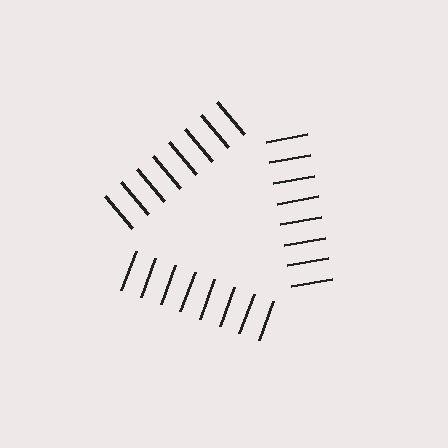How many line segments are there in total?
24 — 8 along each of the 3 edges.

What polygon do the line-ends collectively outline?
An illusory triangle — the line segments terminate on its edges but no continuous stroke is drawn.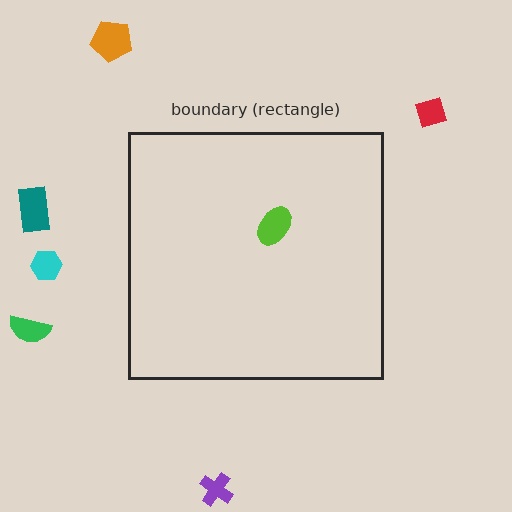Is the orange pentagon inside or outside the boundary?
Outside.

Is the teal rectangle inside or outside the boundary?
Outside.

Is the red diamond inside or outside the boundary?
Outside.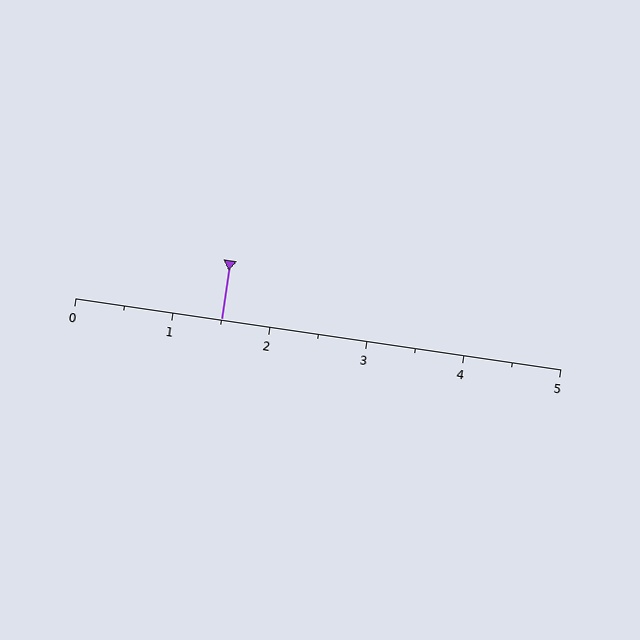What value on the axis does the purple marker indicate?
The marker indicates approximately 1.5.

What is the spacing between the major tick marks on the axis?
The major ticks are spaced 1 apart.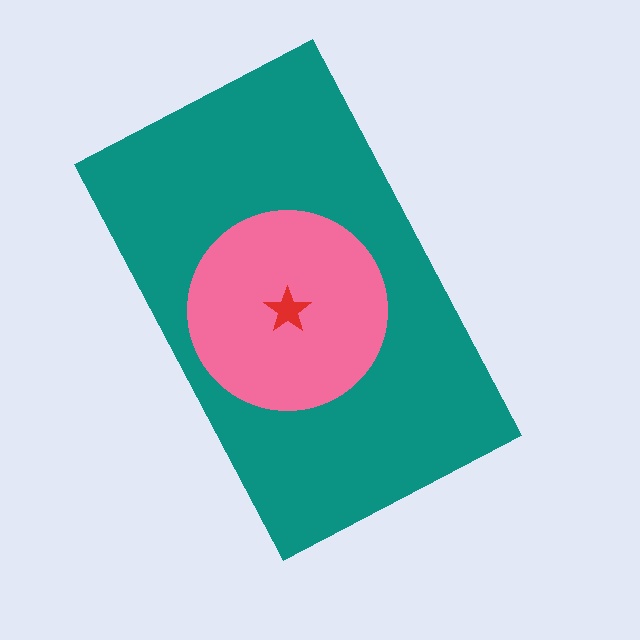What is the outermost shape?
The teal rectangle.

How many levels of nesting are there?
3.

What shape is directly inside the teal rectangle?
The pink circle.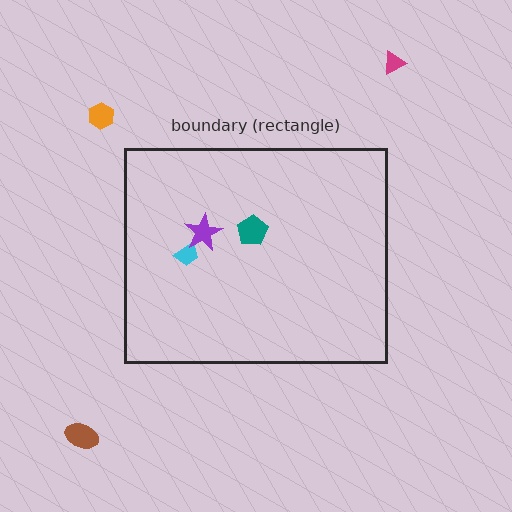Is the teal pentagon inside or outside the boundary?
Inside.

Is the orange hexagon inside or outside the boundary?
Outside.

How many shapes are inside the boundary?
3 inside, 3 outside.